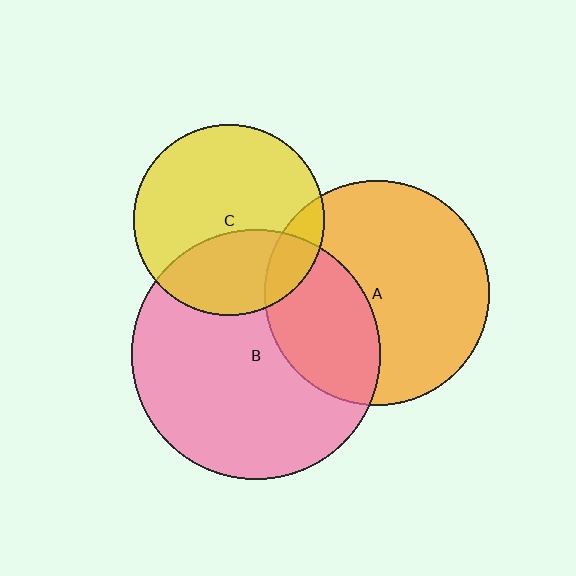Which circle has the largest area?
Circle B (pink).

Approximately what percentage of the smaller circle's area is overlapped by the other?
Approximately 15%.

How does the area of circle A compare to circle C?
Approximately 1.4 times.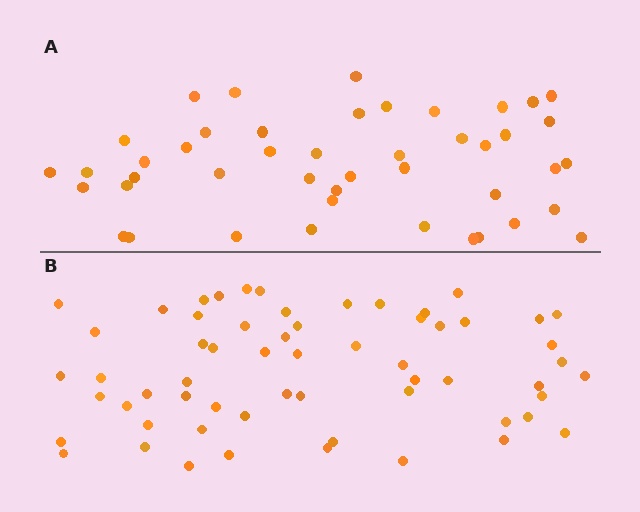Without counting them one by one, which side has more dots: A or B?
Region B (the bottom region) has more dots.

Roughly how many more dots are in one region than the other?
Region B has approximately 15 more dots than region A.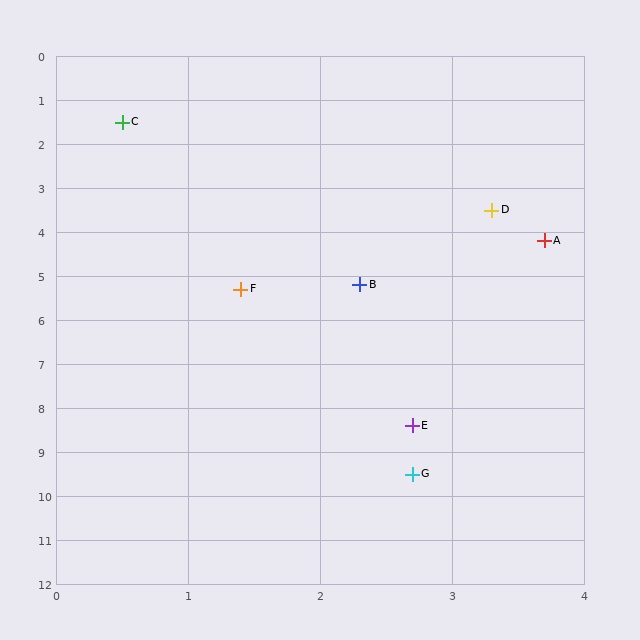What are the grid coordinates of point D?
Point D is at approximately (3.3, 3.5).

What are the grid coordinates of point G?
Point G is at approximately (2.7, 9.5).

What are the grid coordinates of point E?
Point E is at approximately (2.7, 8.4).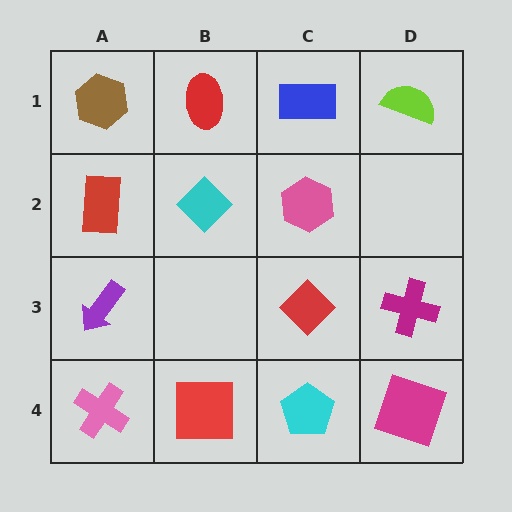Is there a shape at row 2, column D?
No, that cell is empty.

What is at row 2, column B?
A cyan diamond.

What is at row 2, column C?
A pink hexagon.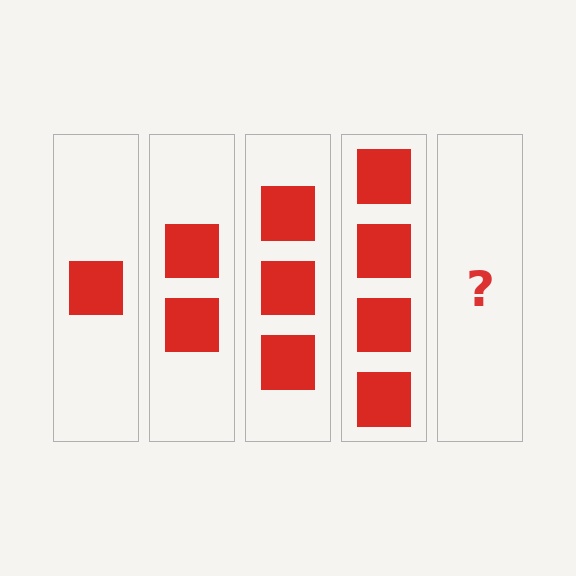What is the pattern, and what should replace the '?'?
The pattern is that each step adds one more square. The '?' should be 5 squares.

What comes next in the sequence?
The next element should be 5 squares.